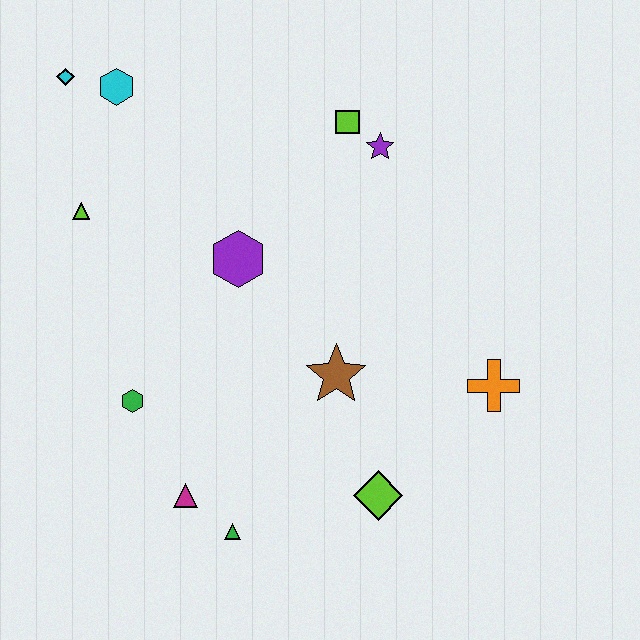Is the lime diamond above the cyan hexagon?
No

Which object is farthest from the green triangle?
The cyan diamond is farthest from the green triangle.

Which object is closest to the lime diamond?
The brown star is closest to the lime diamond.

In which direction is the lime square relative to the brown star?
The lime square is above the brown star.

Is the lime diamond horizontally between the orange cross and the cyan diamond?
Yes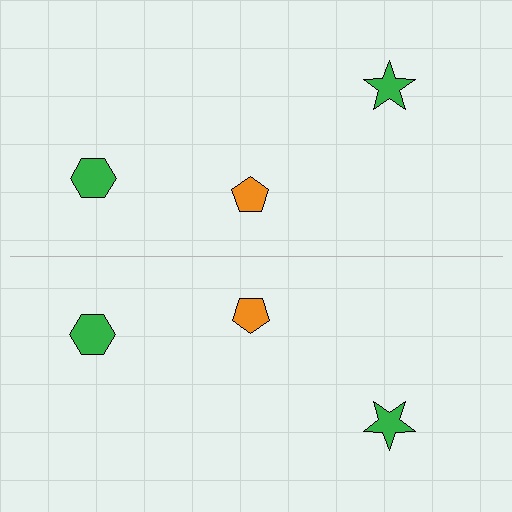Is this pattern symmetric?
Yes, this pattern has bilateral (reflection) symmetry.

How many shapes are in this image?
There are 6 shapes in this image.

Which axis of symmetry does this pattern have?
The pattern has a horizontal axis of symmetry running through the center of the image.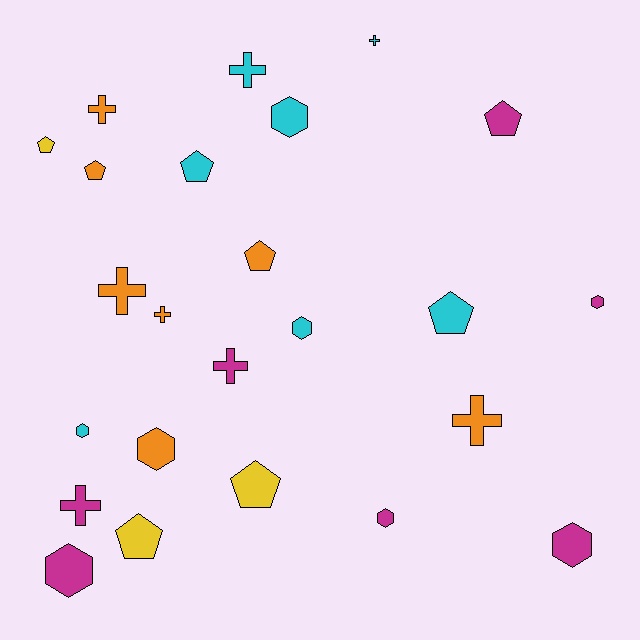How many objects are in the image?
There are 24 objects.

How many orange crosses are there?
There are 4 orange crosses.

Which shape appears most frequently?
Pentagon, with 8 objects.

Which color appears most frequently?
Orange, with 7 objects.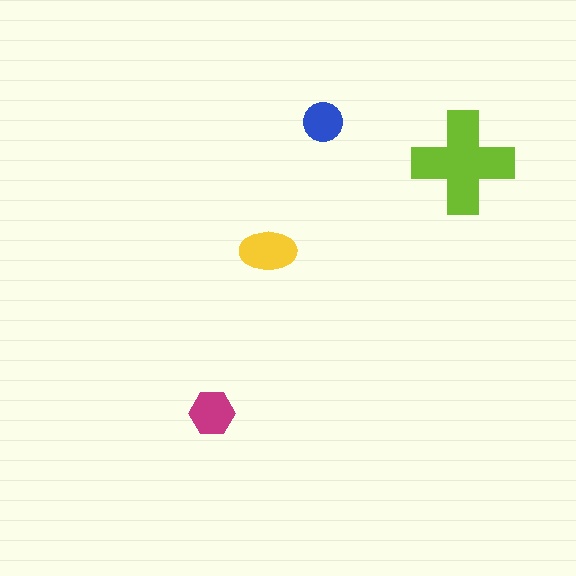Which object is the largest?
The lime cross.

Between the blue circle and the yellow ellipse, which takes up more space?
The yellow ellipse.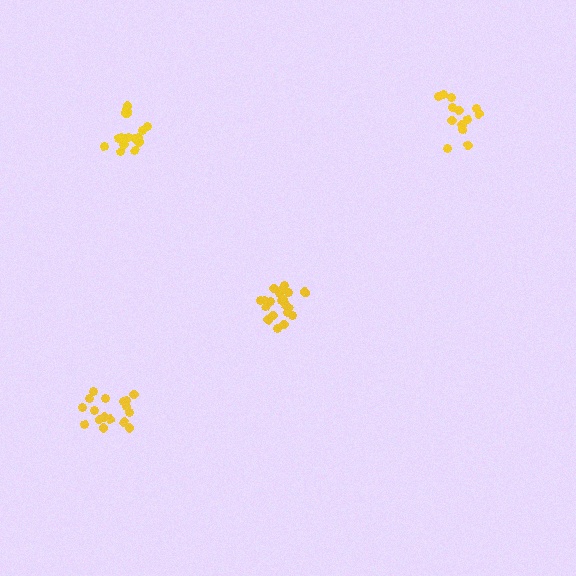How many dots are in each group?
Group 1: 20 dots, Group 2: 14 dots, Group 3: 17 dots, Group 4: 16 dots (67 total).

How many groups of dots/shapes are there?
There are 4 groups.